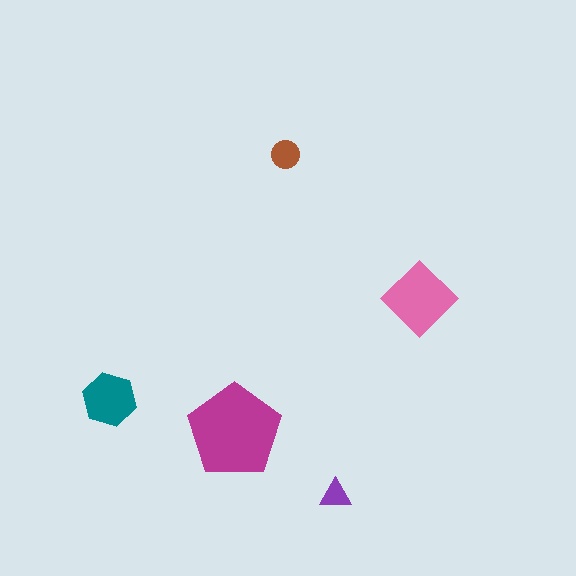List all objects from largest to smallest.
The magenta pentagon, the pink diamond, the teal hexagon, the brown circle, the purple triangle.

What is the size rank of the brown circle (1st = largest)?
4th.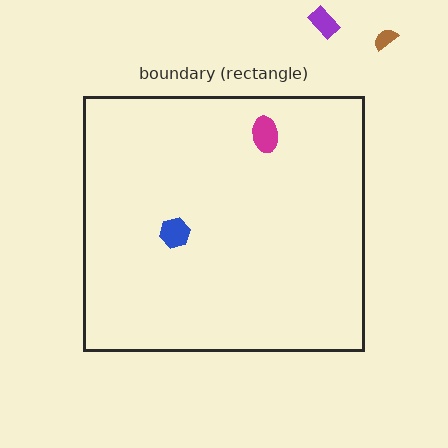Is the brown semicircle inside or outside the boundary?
Outside.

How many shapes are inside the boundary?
2 inside, 2 outside.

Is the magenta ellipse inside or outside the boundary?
Inside.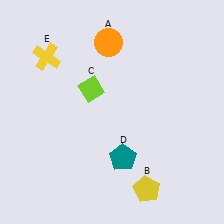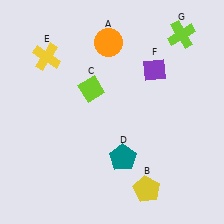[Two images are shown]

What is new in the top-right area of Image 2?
A purple diamond (F) was added in the top-right area of Image 2.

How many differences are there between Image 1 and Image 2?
There are 2 differences between the two images.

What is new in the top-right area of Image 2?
A lime cross (G) was added in the top-right area of Image 2.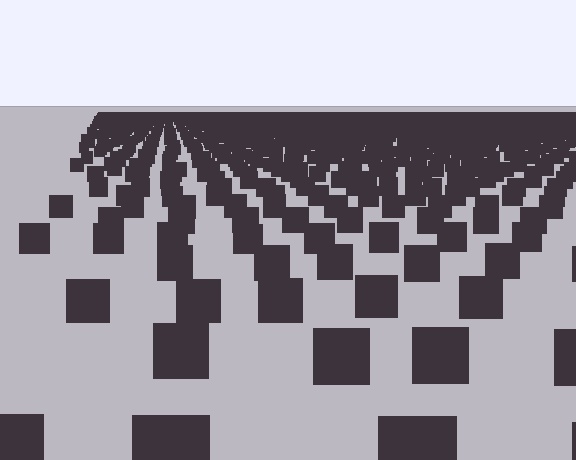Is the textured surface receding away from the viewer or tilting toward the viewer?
The surface is receding away from the viewer. Texture elements get smaller and denser toward the top.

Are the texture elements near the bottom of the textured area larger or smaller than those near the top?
Larger. Near the bottom, elements are closer to the viewer and appear at a bigger on-screen size.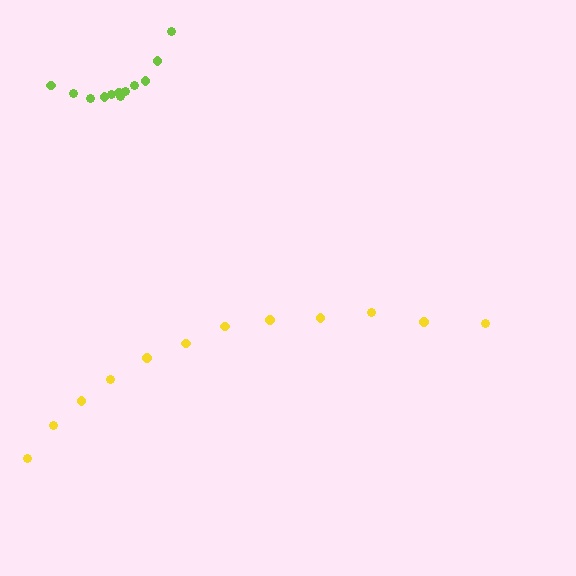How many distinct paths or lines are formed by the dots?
There are 2 distinct paths.